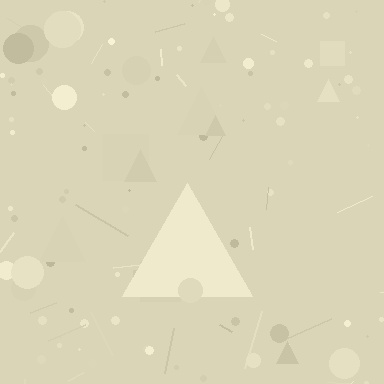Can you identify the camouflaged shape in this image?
The camouflaged shape is a triangle.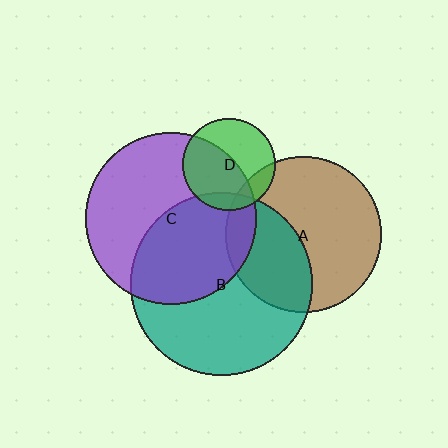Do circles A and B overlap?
Yes.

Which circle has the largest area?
Circle B (teal).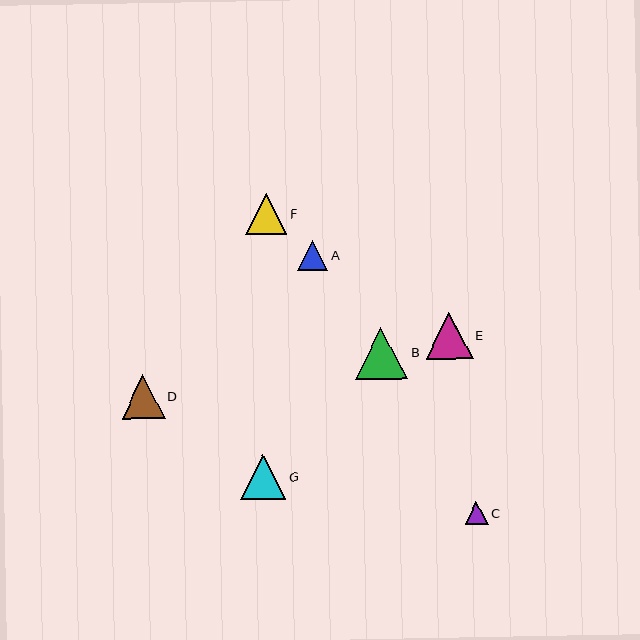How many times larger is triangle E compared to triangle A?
Triangle E is approximately 1.6 times the size of triangle A.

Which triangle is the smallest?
Triangle C is the smallest with a size of approximately 23 pixels.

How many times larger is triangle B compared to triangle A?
Triangle B is approximately 1.7 times the size of triangle A.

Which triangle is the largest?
Triangle B is the largest with a size of approximately 52 pixels.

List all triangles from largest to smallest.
From largest to smallest: B, E, G, D, F, A, C.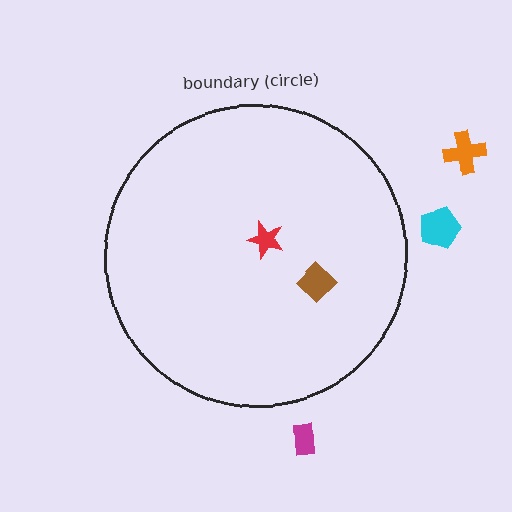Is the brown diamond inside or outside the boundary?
Inside.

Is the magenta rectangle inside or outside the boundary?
Outside.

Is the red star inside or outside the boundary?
Inside.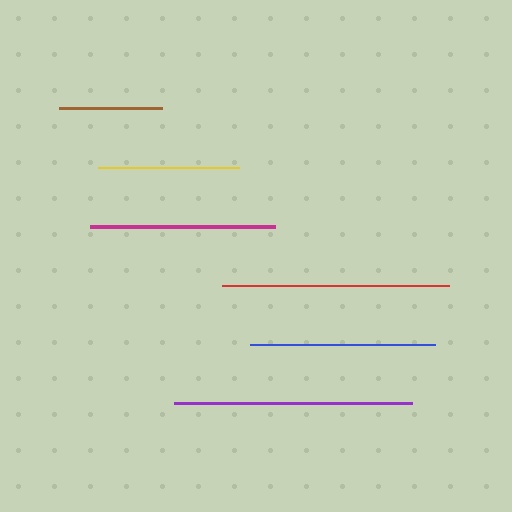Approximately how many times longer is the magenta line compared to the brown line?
The magenta line is approximately 1.8 times the length of the brown line.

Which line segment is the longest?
The purple line is the longest at approximately 238 pixels.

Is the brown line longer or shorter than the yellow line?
The yellow line is longer than the brown line.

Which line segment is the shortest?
The brown line is the shortest at approximately 104 pixels.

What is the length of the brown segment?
The brown segment is approximately 104 pixels long.